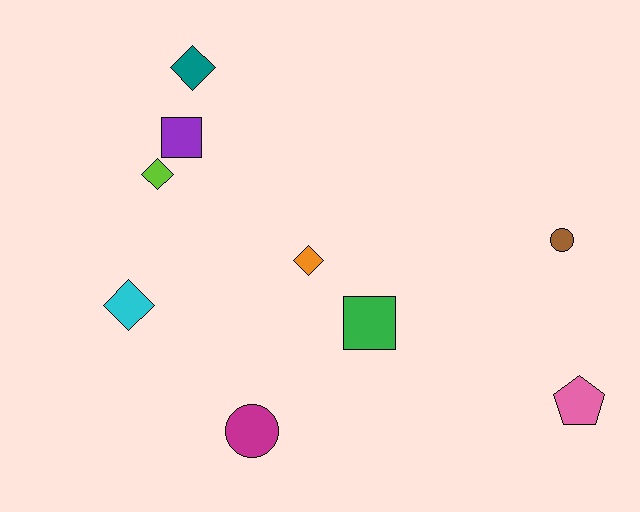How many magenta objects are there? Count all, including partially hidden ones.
There is 1 magenta object.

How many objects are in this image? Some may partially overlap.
There are 9 objects.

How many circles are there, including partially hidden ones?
There are 2 circles.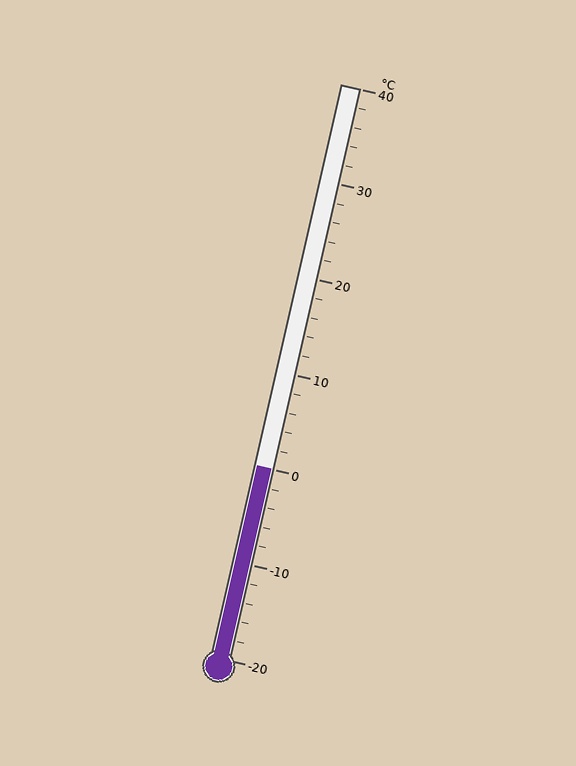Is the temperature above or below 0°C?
The temperature is at 0°C.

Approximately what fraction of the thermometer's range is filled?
The thermometer is filled to approximately 35% of its range.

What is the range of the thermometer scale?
The thermometer scale ranges from -20°C to 40°C.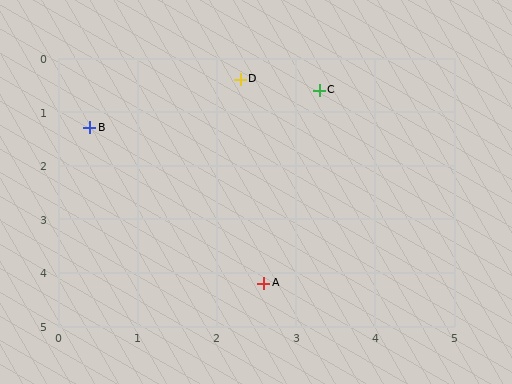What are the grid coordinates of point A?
Point A is at approximately (2.6, 4.2).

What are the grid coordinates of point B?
Point B is at approximately (0.4, 1.3).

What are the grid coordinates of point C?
Point C is at approximately (3.3, 0.6).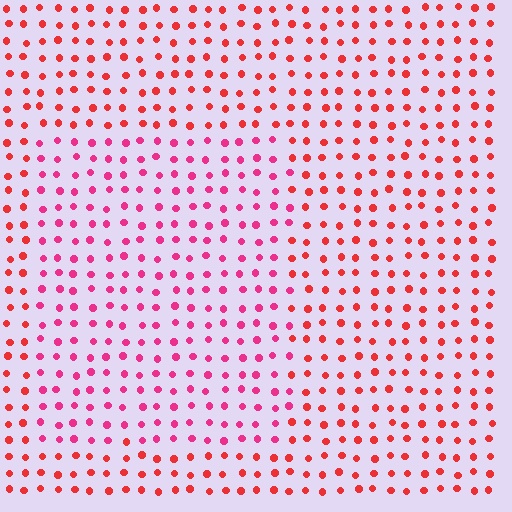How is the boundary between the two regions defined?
The boundary is defined purely by a slight shift in hue (about 28 degrees). Spacing, size, and orientation are identical on both sides.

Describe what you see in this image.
The image is filled with small red elements in a uniform arrangement. A rectangle-shaped region is visible where the elements are tinted to a slightly different hue, forming a subtle color boundary.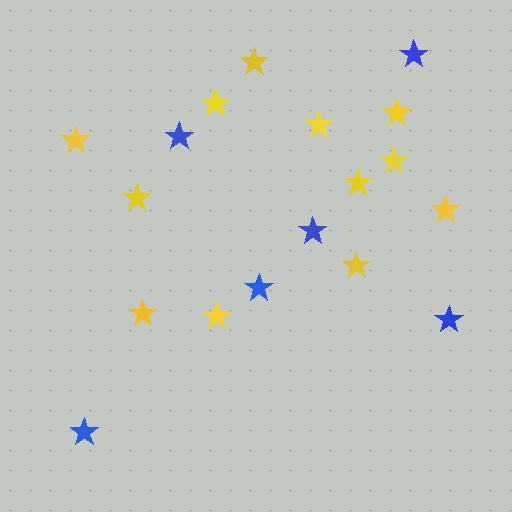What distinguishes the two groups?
There are 2 groups: one group of blue stars (6) and one group of yellow stars (12).